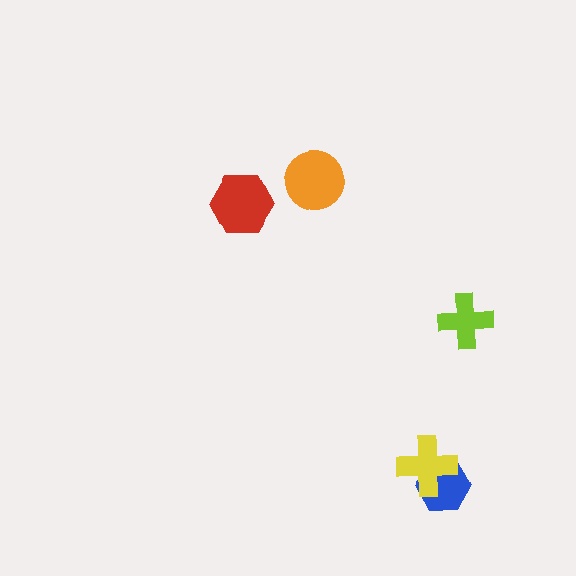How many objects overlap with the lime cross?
0 objects overlap with the lime cross.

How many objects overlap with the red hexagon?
0 objects overlap with the red hexagon.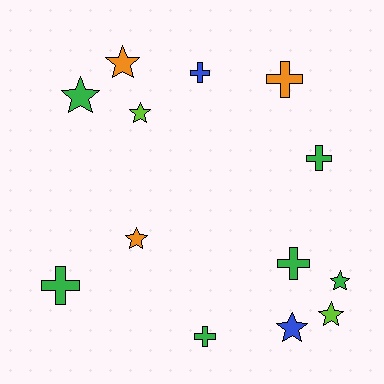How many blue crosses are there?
There is 1 blue cross.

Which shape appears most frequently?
Star, with 7 objects.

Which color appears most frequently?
Green, with 6 objects.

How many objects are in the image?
There are 13 objects.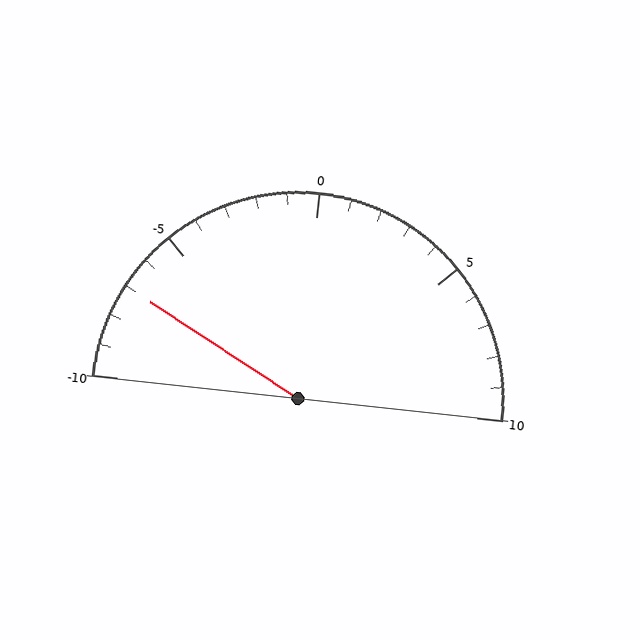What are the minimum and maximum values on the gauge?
The gauge ranges from -10 to 10.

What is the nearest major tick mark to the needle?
The nearest major tick mark is -5.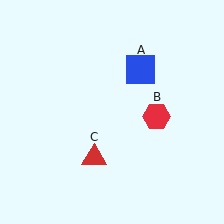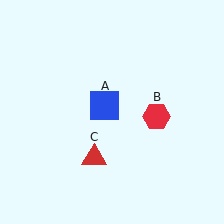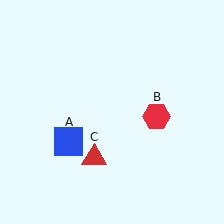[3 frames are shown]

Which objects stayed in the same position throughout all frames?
Red hexagon (object B) and red triangle (object C) remained stationary.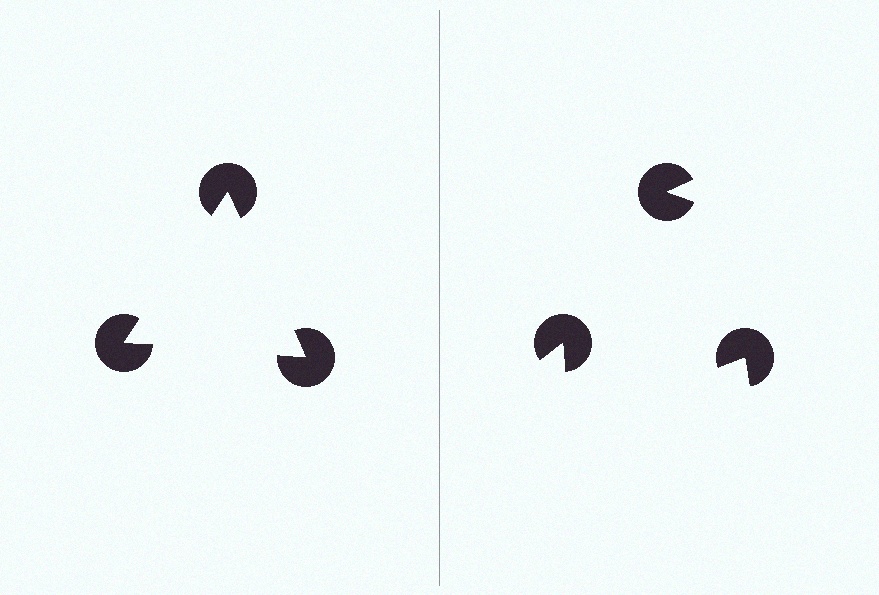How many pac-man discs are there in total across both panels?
6 — 3 on each side.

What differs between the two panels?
The pac-man discs are positioned identically on both sides; only the wedge orientations differ. On the left they align to a triangle; on the right they are misaligned.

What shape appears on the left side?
An illusory triangle.